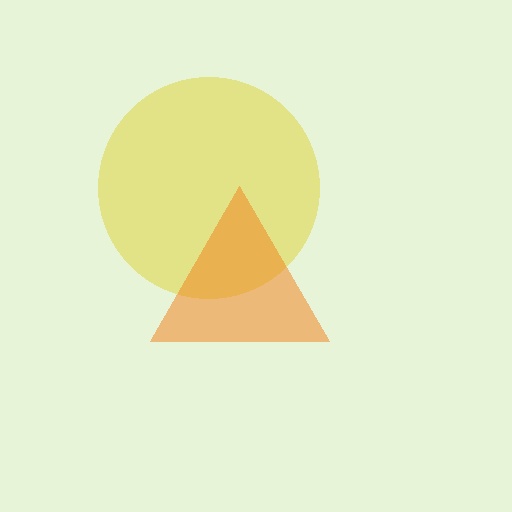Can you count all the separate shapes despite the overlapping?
Yes, there are 2 separate shapes.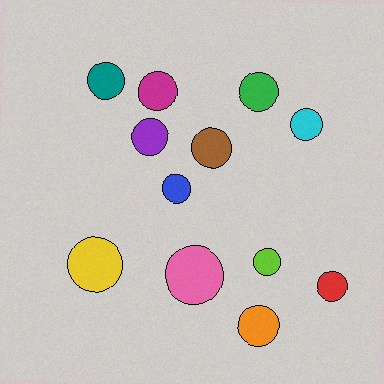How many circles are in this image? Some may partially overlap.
There are 12 circles.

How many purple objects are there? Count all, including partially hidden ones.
There is 1 purple object.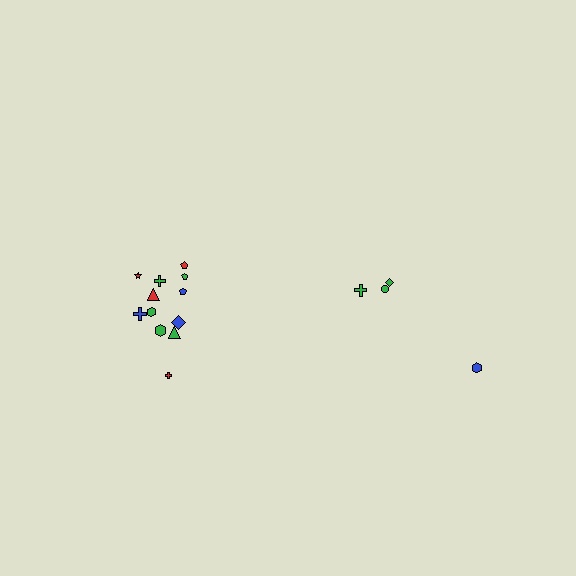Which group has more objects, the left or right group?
The left group.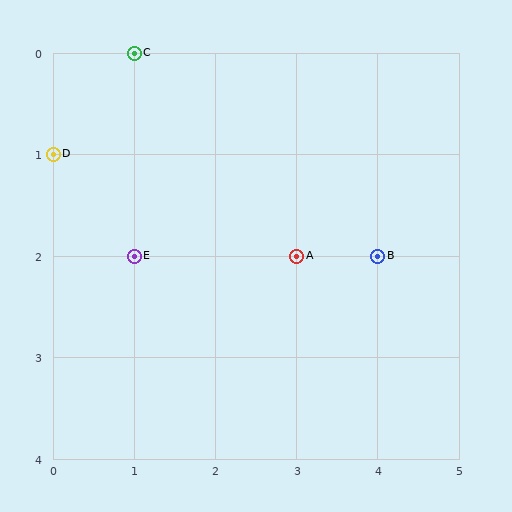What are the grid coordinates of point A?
Point A is at grid coordinates (3, 2).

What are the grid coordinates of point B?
Point B is at grid coordinates (4, 2).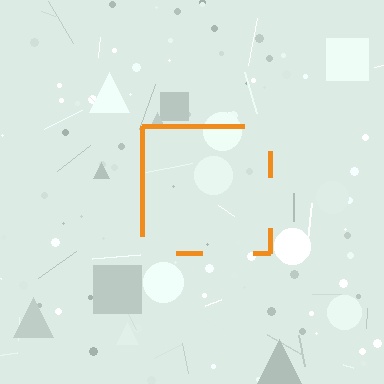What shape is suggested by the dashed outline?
The dashed outline suggests a square.